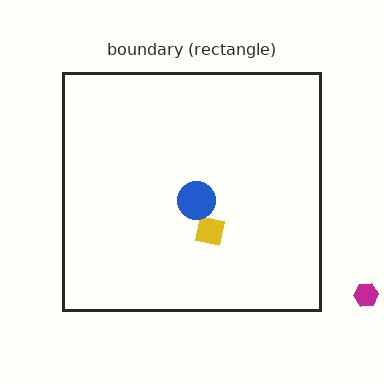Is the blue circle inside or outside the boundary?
Inside.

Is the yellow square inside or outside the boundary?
Inside.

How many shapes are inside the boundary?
2 inside, 1 outside.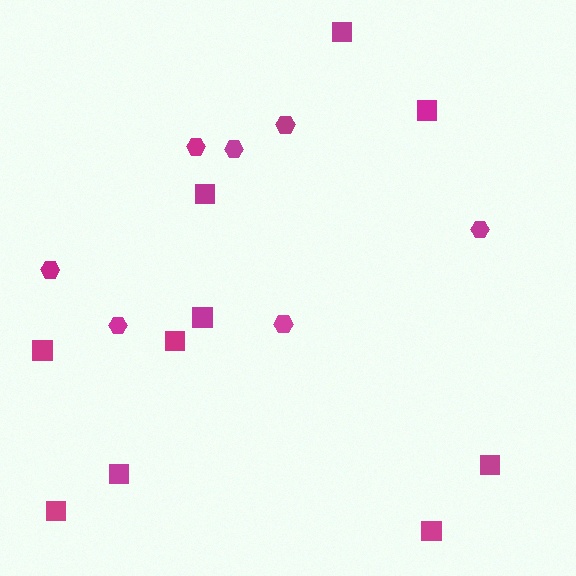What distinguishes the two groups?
There are 2 groups: one group of hexagons (7) and one group of squares (10).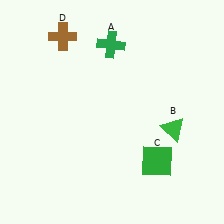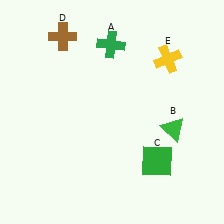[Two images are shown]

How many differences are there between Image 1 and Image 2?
There is 1 difference between the two images.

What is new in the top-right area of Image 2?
A yellow cross (E) was added in the top-right area of Image 2.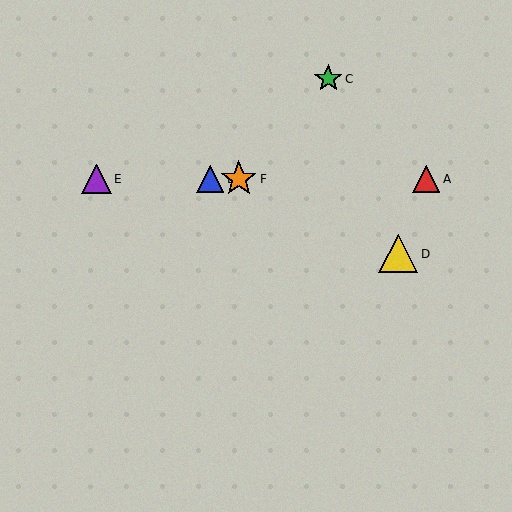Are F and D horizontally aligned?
No, F is at y≈179 and D is at y≈254.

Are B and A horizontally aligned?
Yes, both are at y≈179.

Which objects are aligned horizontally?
Objects A, B, E, F are aligned horizontally.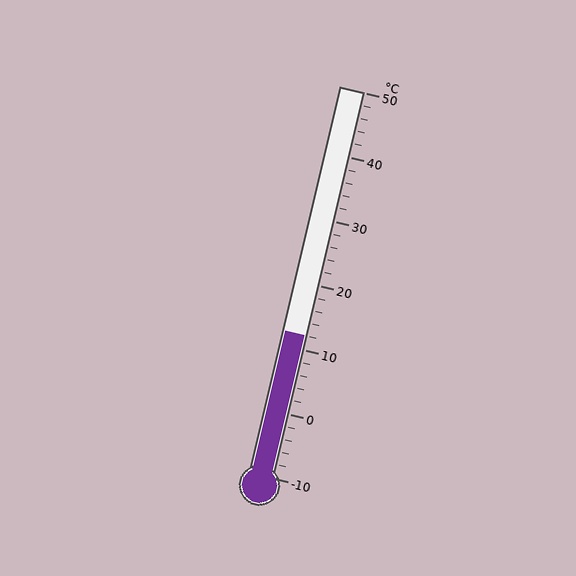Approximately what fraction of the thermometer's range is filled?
The thermometer is filled to approximately 35% of its range.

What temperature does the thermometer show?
The thermometer shows approximately 12°C.